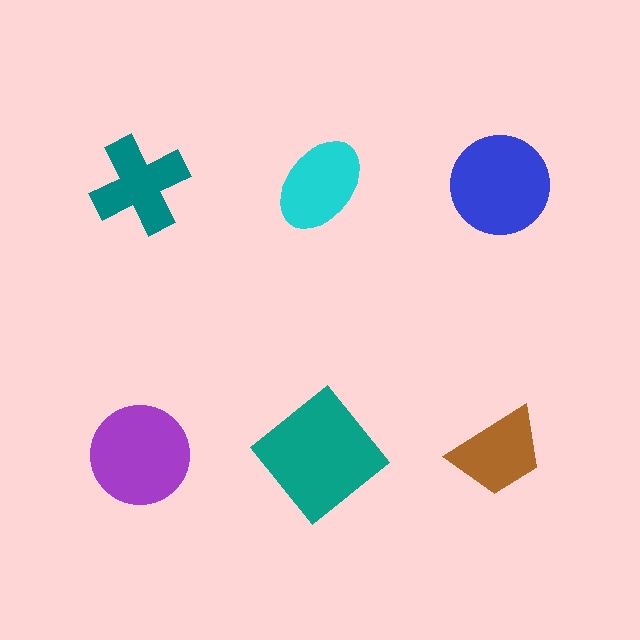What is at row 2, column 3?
A brown trapezoid.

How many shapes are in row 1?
3 shapes.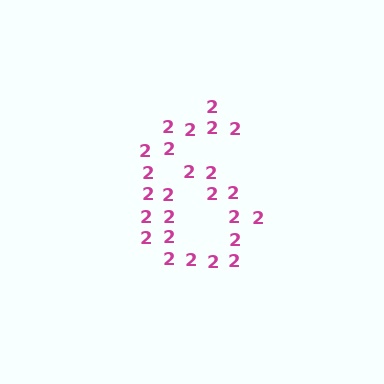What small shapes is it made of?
It is made of small digit 2's.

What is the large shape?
The large shape is the digit 6.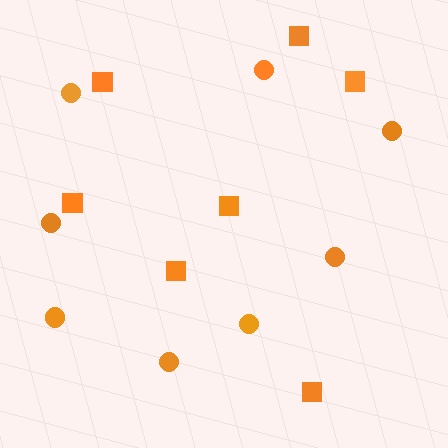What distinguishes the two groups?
There are 2 groups: one group of squares (7) and one group of circles (8).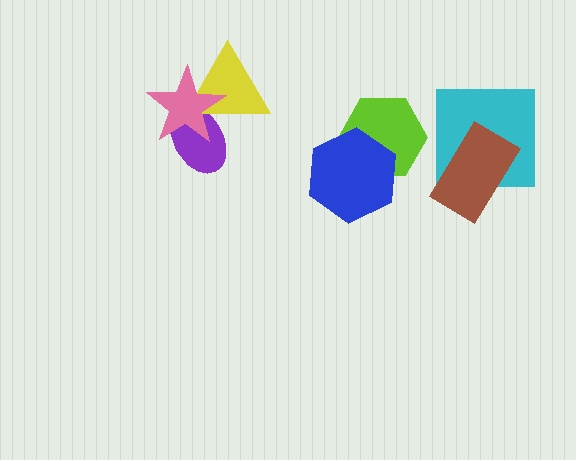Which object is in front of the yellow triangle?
The pink star is in front of the yellow triangle.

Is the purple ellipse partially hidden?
Yes, it is partially covered by another shape.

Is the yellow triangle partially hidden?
Yes, it is partially covered by another shape.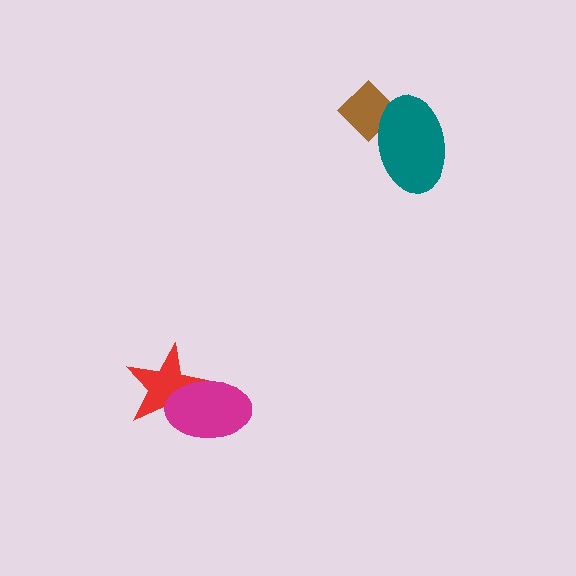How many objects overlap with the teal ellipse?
1 object overlaps with the teal ellipse.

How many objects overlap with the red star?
1 object overlaps with the red star.